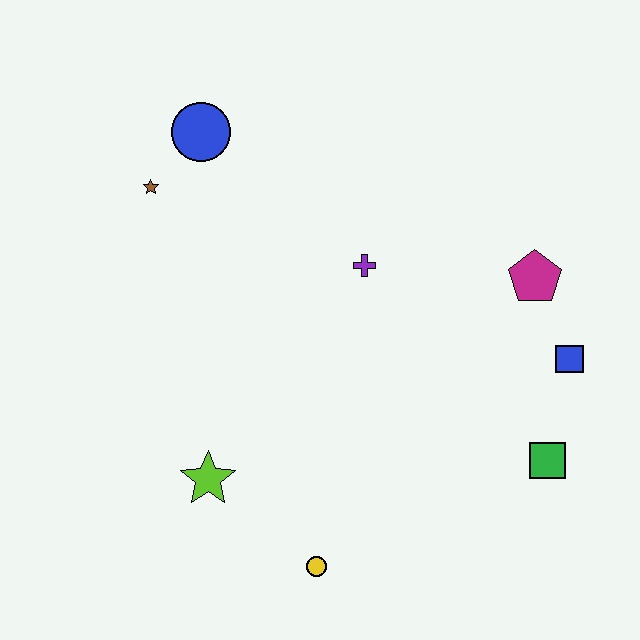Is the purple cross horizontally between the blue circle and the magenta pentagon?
Yes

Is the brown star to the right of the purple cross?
No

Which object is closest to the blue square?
The magenta pentagon is closest to the blue square.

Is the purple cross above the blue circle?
No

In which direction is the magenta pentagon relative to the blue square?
The magenta pentagon is above the blue square.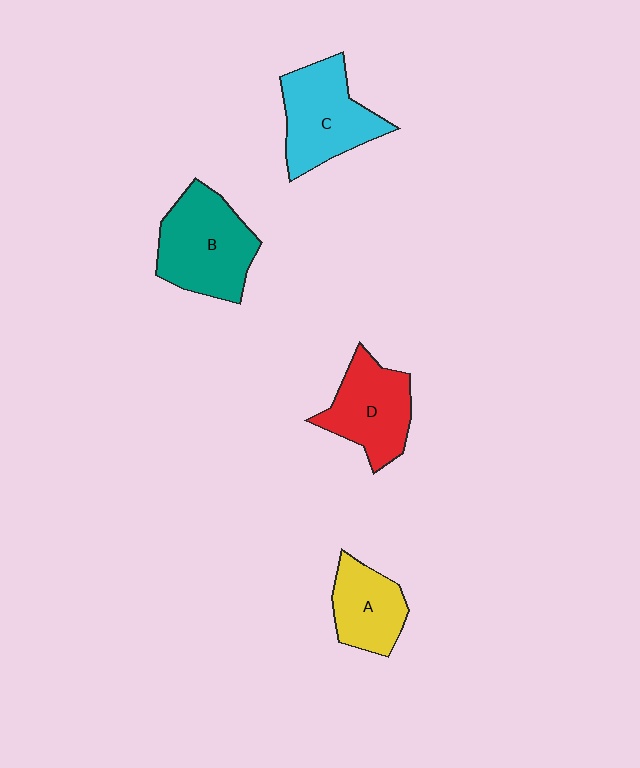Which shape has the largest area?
Shape B (teal).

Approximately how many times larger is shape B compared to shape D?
Approximately 1.2 times.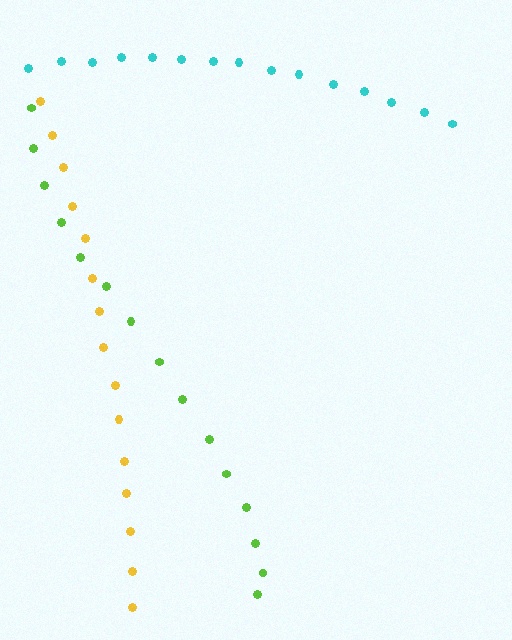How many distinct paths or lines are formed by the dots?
There are 3 distinct paths.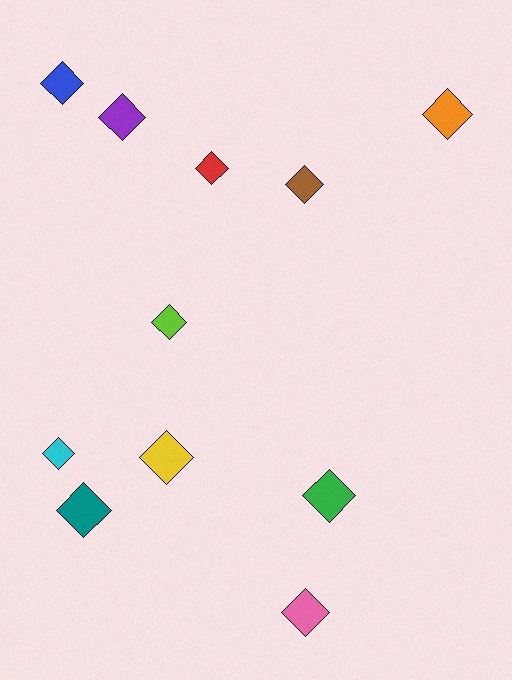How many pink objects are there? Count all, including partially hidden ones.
There is 1 pink object.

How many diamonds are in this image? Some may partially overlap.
There are 11 diamonds.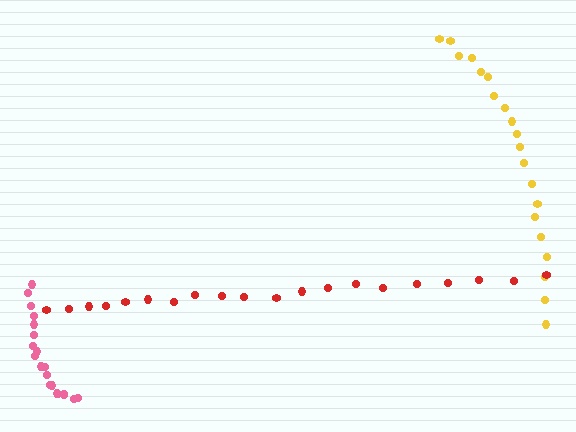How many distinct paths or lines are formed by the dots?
There are 3 distinct paths.